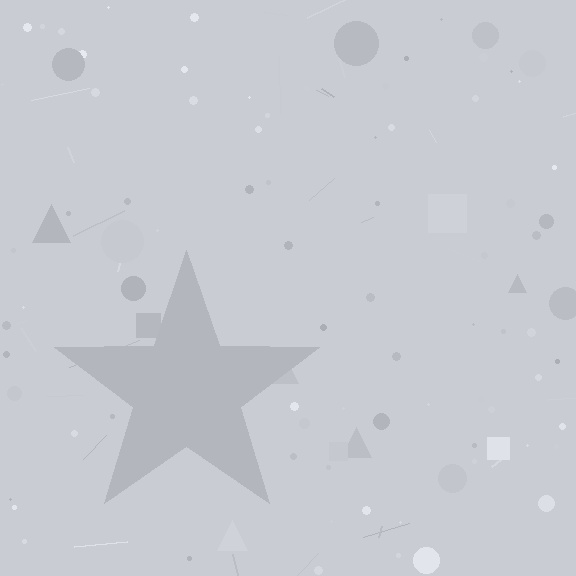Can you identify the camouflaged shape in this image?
The camouflaged shape is a star.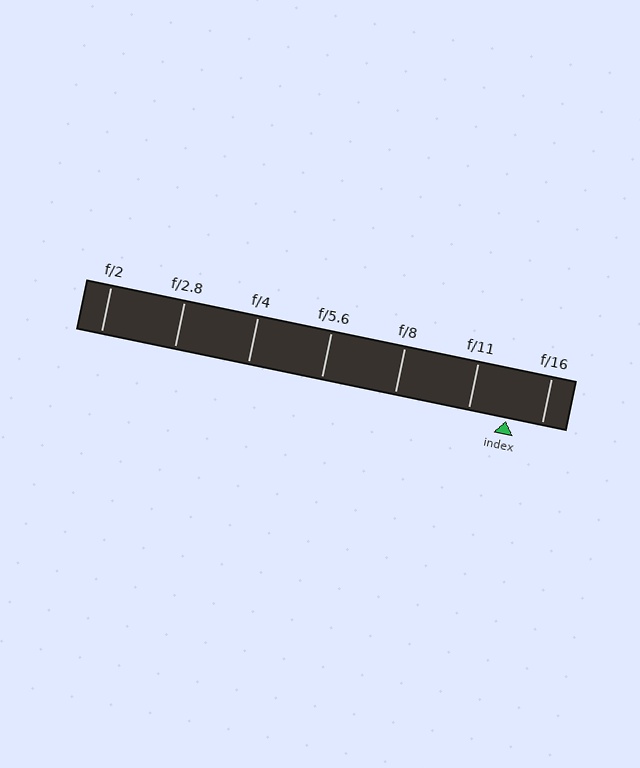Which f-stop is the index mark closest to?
The index mark is closest to f/16.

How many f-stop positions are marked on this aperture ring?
There are 7 f-stop positions marked.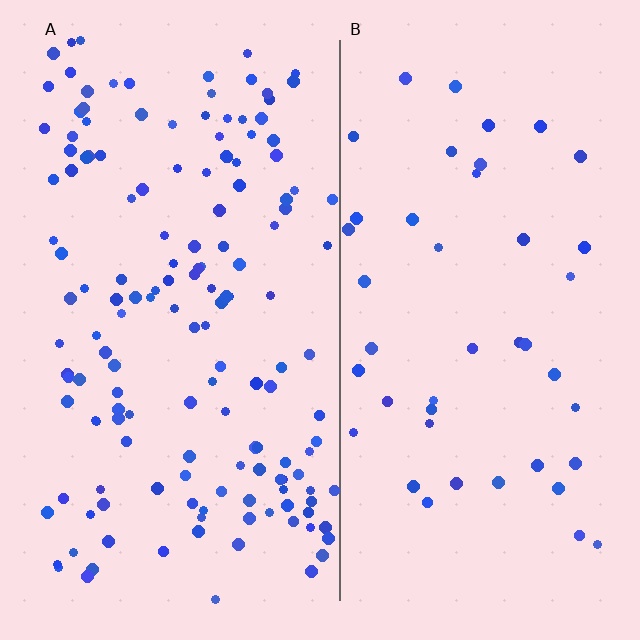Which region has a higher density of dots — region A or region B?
A (the left).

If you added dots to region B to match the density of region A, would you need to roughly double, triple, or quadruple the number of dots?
Approximately triple.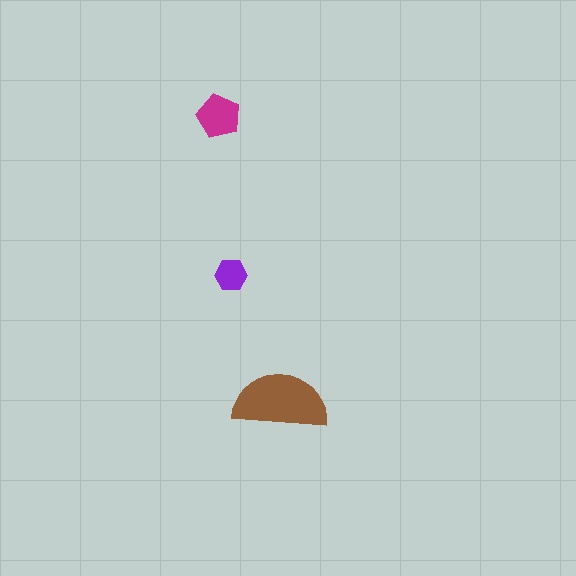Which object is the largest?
The brown semicircle.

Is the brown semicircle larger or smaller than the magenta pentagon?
Larger.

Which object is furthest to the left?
The magenta pentagon is leftmost.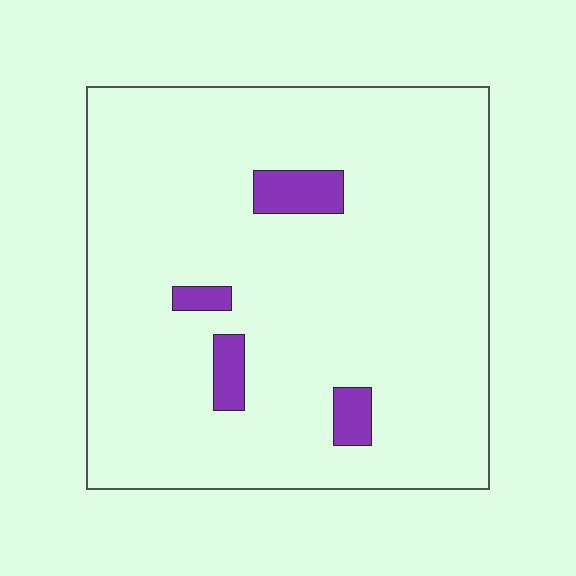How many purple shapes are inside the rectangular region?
4.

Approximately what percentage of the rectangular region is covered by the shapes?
Approximately 5%.